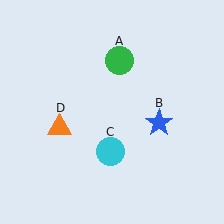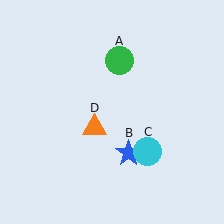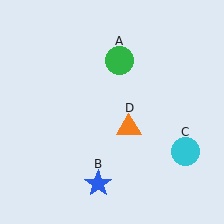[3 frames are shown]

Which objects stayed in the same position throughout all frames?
Green circle (object A) remained stationary.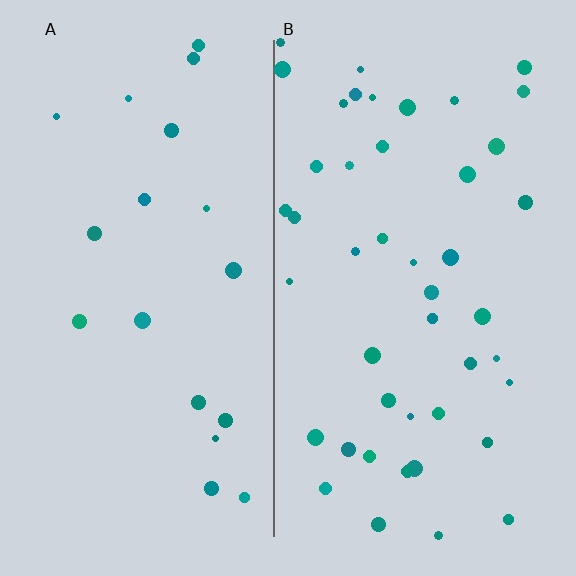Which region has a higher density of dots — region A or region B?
B (the right).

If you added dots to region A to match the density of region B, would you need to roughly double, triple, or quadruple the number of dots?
Approximately double.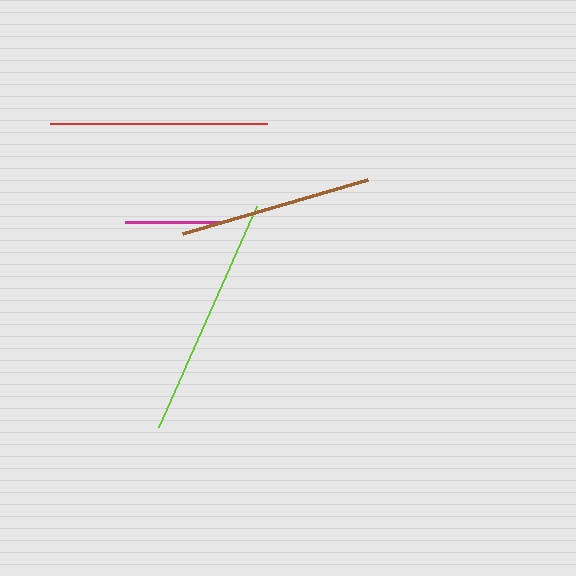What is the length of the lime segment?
The lime segment is approximately 241 pixels long.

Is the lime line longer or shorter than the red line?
The lime line is longer than the red line.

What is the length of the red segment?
The red segment is approximately 217 pixels long.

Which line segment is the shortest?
The magenta line is the shortest at approximately 99 pixels.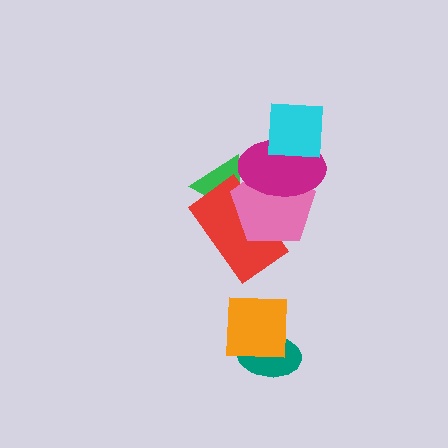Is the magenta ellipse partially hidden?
Yes, it is partially covered by another shape.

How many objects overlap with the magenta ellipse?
4 objects overlap with the magenta ellipse.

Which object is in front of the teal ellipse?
The orange square is in front of the teal ellipse.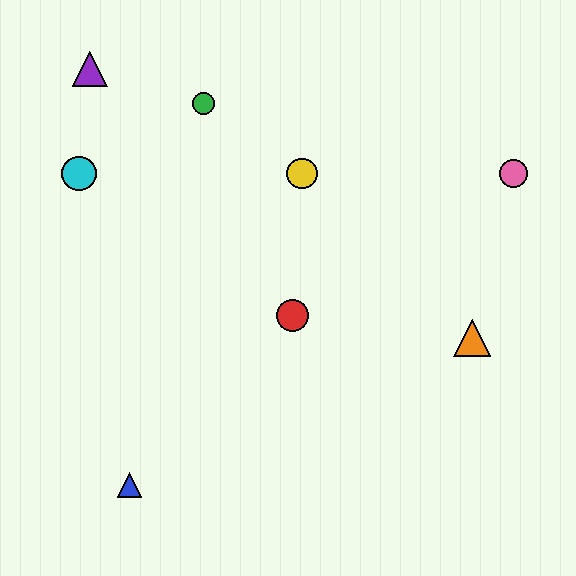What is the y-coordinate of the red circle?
The red circle is at y≈315.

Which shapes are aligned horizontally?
The yellow circle, the cyan circle, the pink circle are aligned horizontally.